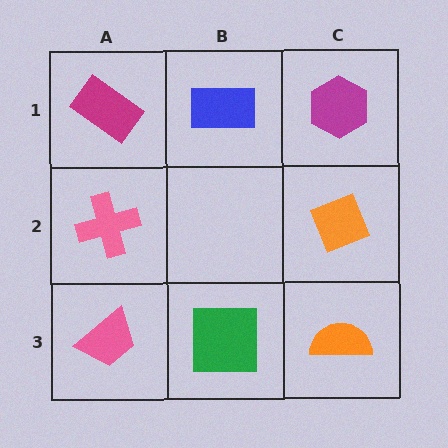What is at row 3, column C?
An orange semicircle.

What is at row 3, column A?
A pink trapezoid.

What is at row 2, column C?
An orange diamond.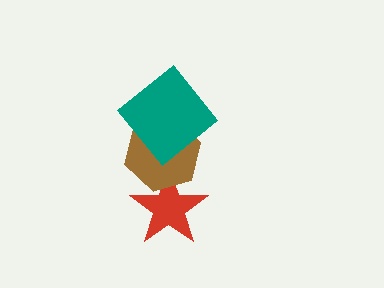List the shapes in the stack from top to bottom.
From top to bottom: the teal diamond, the brown hexagon, the red star.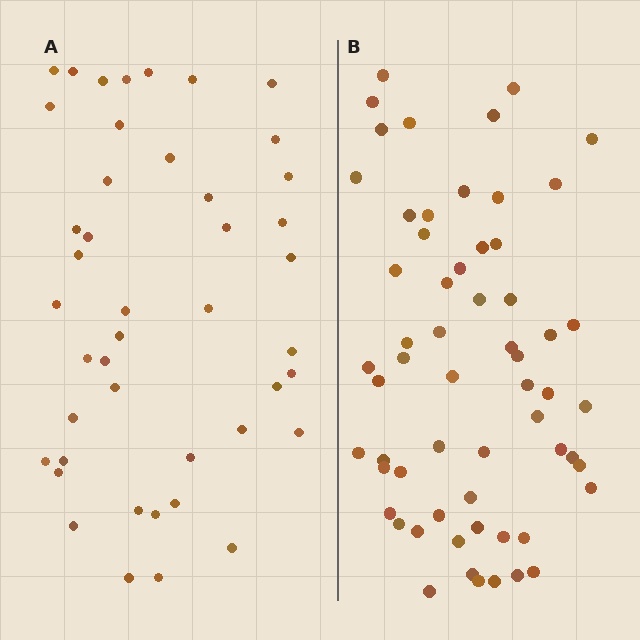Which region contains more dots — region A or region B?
Region B (the right region) has more dots.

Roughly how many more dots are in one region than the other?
Region B has approximately 15 more dots than region A.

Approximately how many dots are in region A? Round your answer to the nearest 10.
About 40 dots. (The exact count is 44, which rounds to 40.)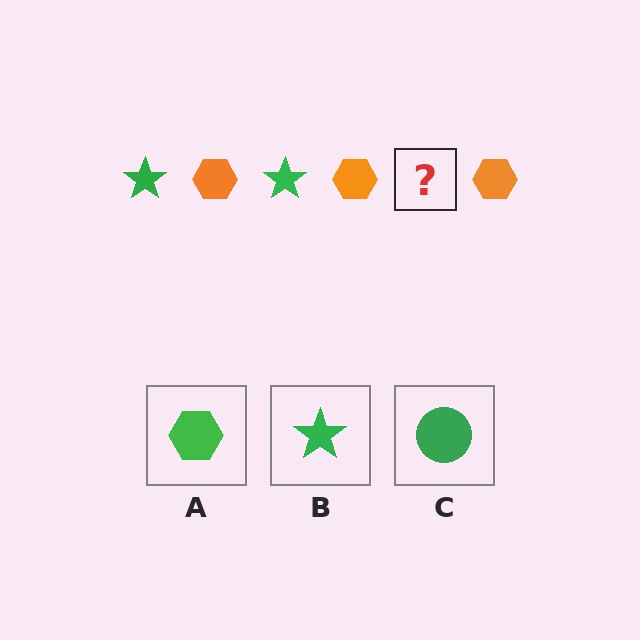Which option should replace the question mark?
Option B.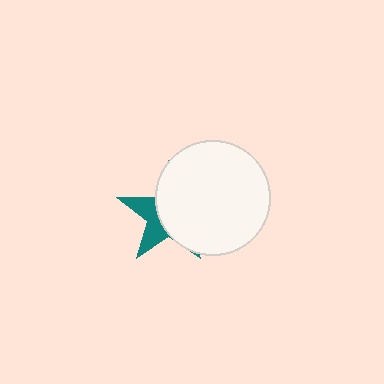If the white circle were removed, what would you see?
You would see the complete teal star.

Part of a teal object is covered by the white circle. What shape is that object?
It is a star.